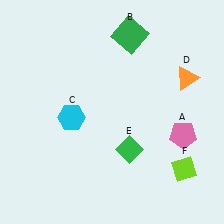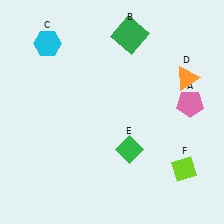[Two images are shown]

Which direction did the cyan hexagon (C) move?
The cyan hexagon (C) moved up.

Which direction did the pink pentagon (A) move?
The pink pentagon (A) moved up.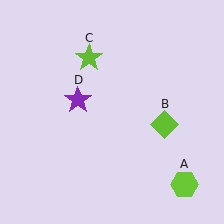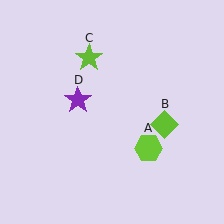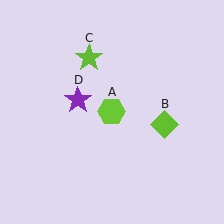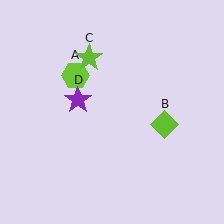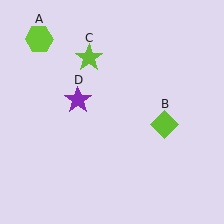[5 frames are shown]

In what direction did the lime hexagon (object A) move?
The lime hexagon (object A) moved up and to the left.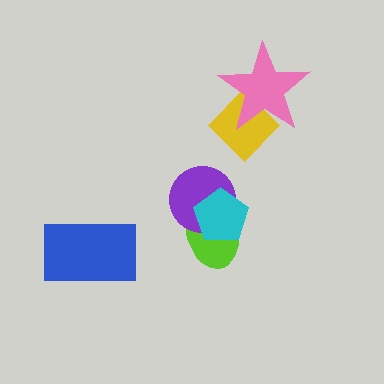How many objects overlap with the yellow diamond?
1 object overlaps with the yellow diamond.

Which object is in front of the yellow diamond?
The pink star is in front of the yellow diamond.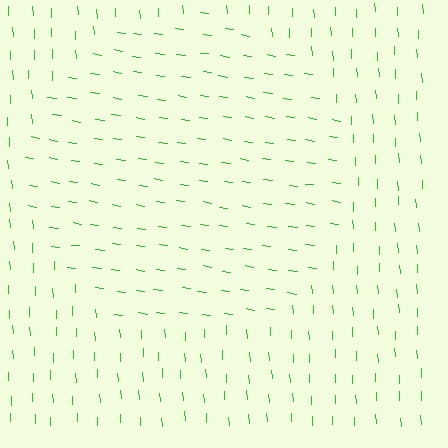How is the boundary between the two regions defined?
The boundary is defined purely by a change in line orientation (approximately 78 degrees difference). All lines are the same color and thickness.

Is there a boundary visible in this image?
Yes, there is a texture boundary formed by a change in line orientation.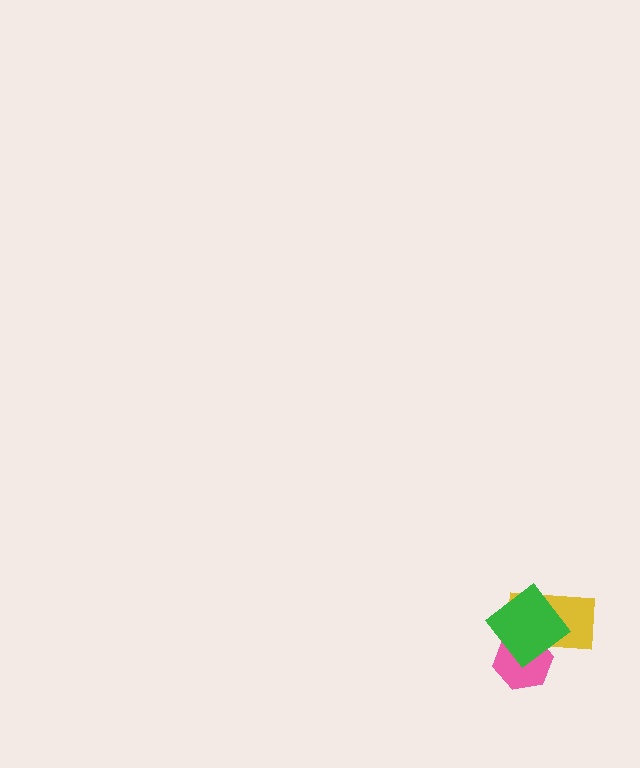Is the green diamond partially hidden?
No, no other shape covers it.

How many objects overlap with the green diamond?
2 objects overlap with the green diamond.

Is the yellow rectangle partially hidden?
Yes, it is partially covered by another shape.